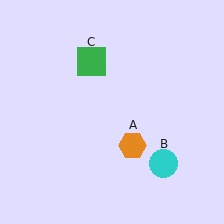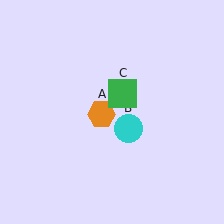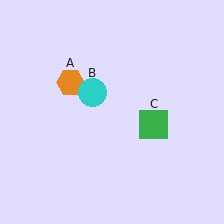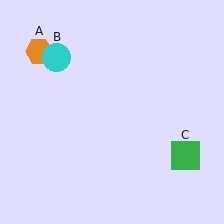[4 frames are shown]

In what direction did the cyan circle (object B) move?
The cyan circle (object B) moved up and to the left.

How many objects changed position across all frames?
3 objects changed position: orange hexagon (object A), cyan circle (object B), green square (object C).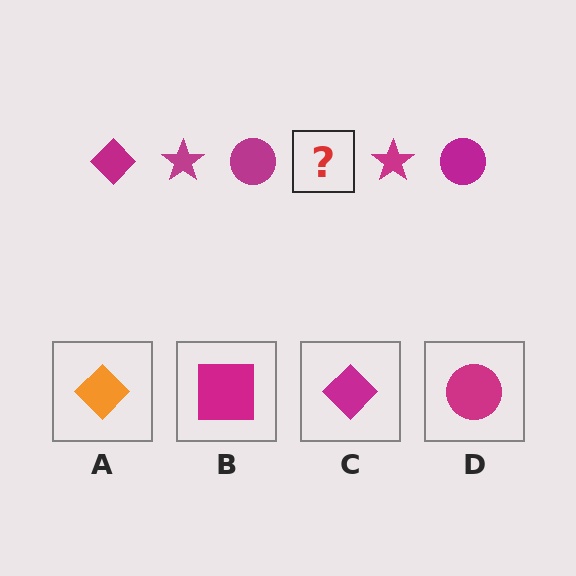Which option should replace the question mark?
Option C.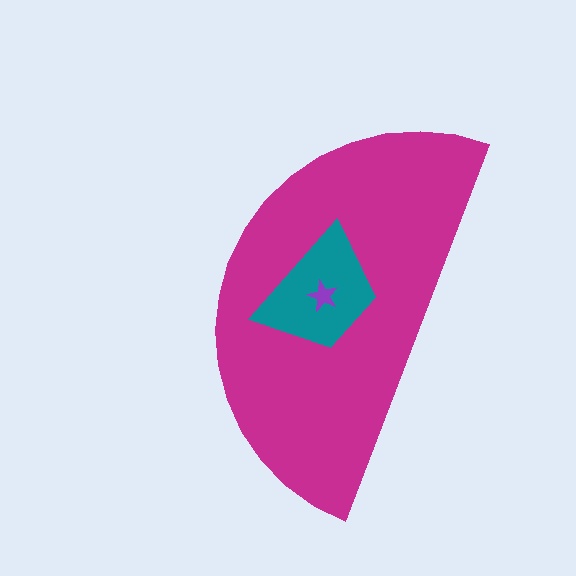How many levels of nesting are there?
3.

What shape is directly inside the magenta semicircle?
The teal trapezoid.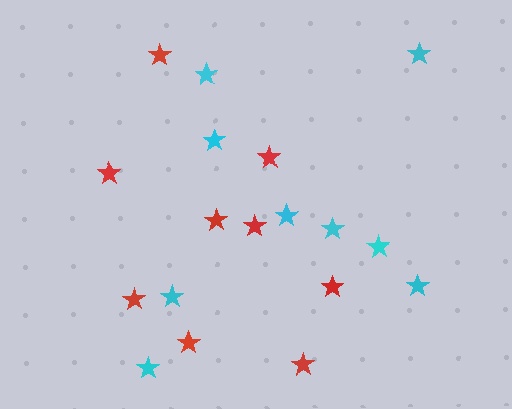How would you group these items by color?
There are 2 groups: one group of cyan stars (9) and one group of red stars (9).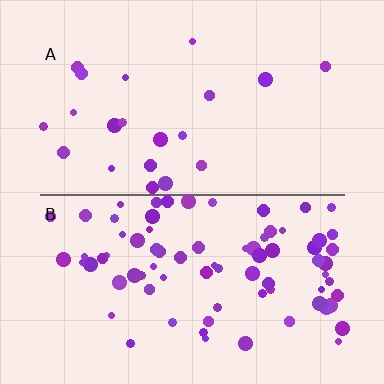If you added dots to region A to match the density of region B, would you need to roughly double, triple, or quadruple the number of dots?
Approximately quadruple.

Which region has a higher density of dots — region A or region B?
B (the bottom).